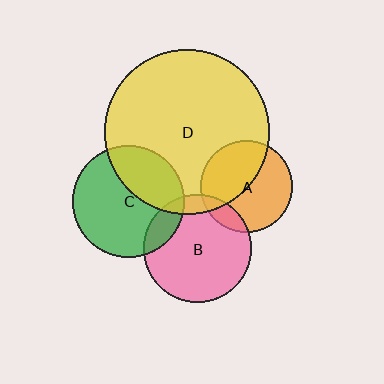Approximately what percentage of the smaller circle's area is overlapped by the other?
Approximately 10%.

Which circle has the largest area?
Circle D (yellow).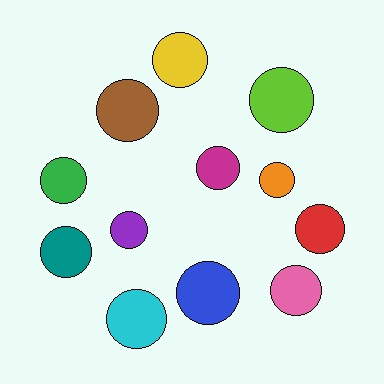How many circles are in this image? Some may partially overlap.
There are 12 circles.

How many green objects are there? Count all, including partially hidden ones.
There is 1 green object.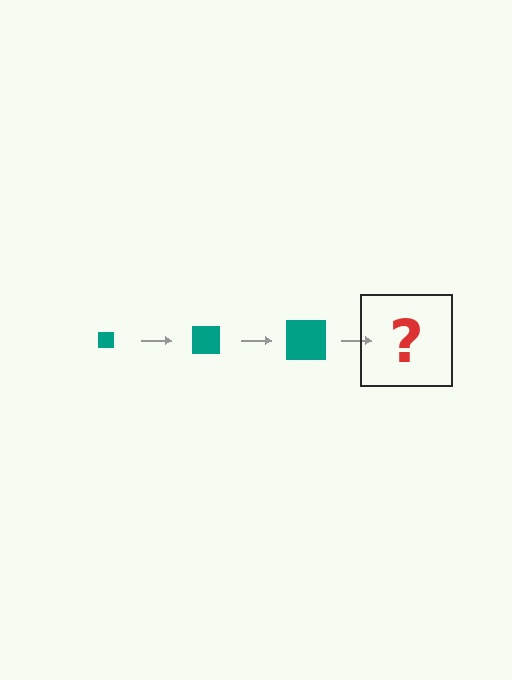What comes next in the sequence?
The next element should be a teal square, larger than the previous one.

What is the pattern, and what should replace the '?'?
The pattern is that the square gets progressively larger each step. The '?' should be a teal square, larger than the previous one.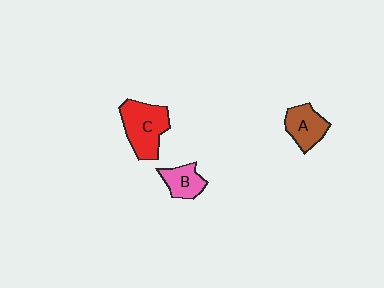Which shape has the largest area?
Shape C (red).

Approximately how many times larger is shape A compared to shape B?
Approximately 1.2 times.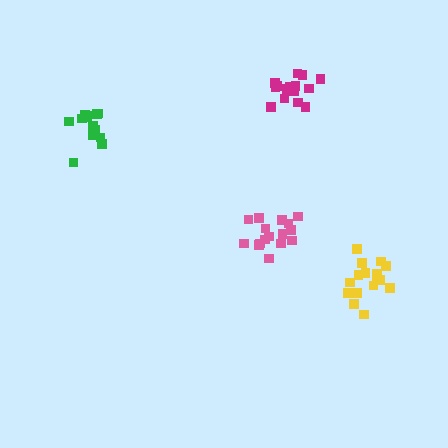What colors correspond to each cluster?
The clusters are colored: green, magenta, pink, yellow.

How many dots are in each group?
Group 1: 13 dots, Group 2: 16 dots, Group 3: 16 dots, Group 4: 16 dots (61 total).